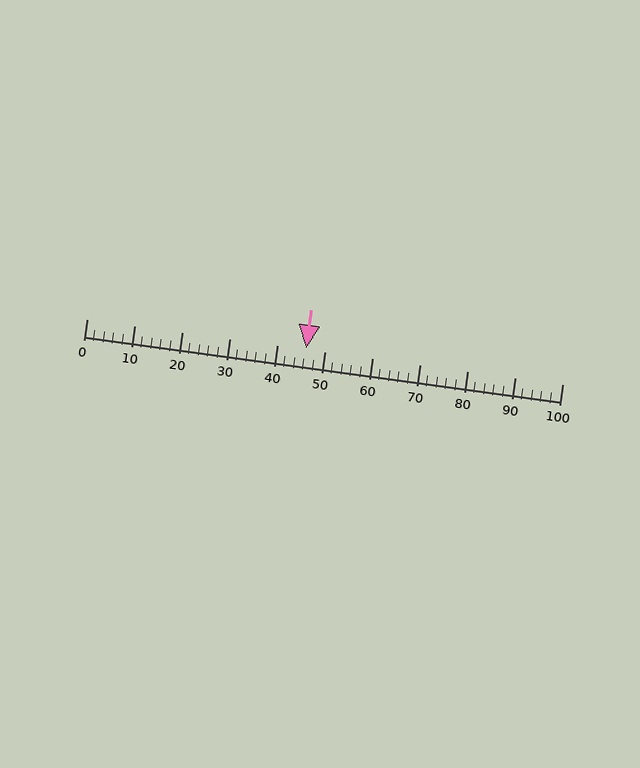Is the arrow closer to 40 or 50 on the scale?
The arrow is closer to 50.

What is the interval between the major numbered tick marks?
The major tick marks are spaced 10 units apart.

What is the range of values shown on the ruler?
The ruler shows values from 0 to 100.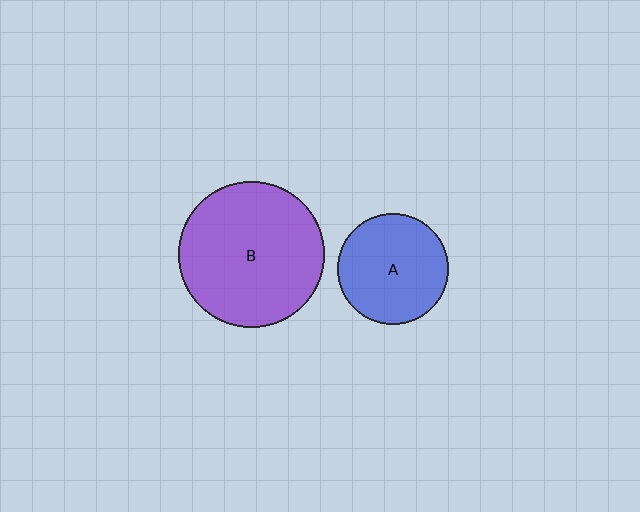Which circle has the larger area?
Circle B (purple).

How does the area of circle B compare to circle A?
Approximately 1.8 times.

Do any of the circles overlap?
No, none of the circles overlap.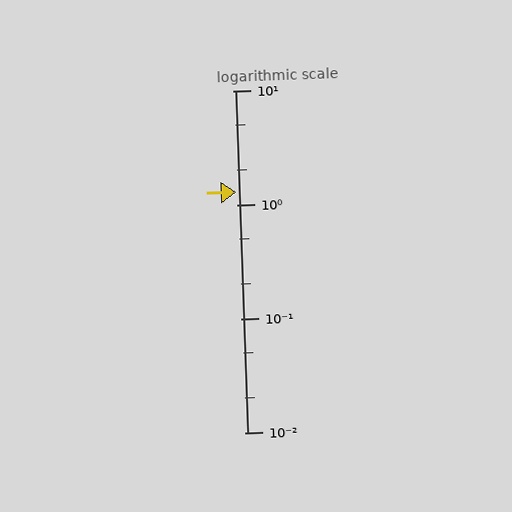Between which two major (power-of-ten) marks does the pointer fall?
The pointer is between 1 and 10.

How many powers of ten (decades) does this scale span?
The scale spans 3 decades, from 0.01 to 10.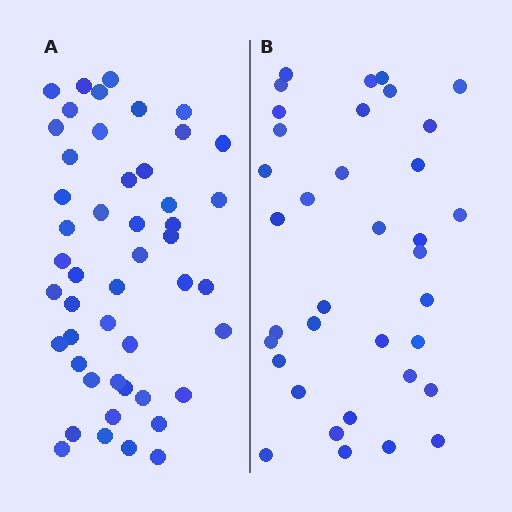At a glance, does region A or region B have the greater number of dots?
Region A (the left region) has more dots.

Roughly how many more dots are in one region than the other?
Region A has roughly 12 or so more dots than region B.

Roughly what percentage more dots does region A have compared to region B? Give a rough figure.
About 35% more.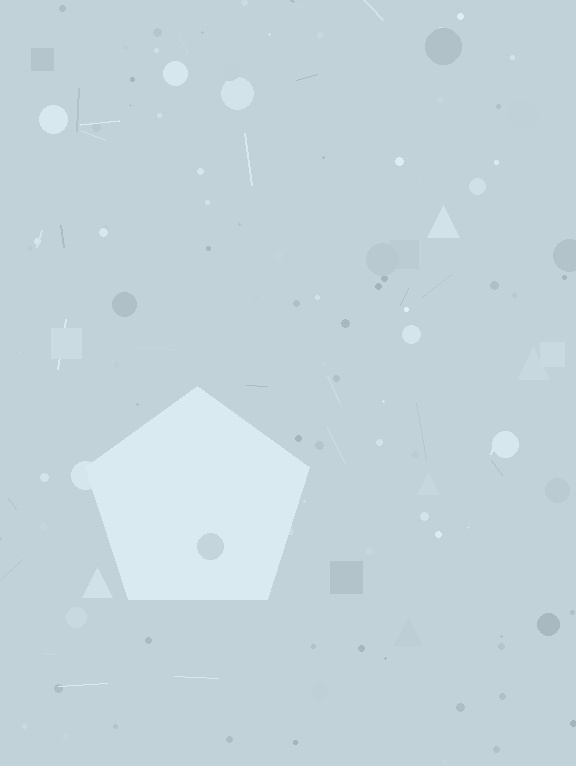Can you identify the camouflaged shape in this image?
The camouflaged shape is a pentagon.